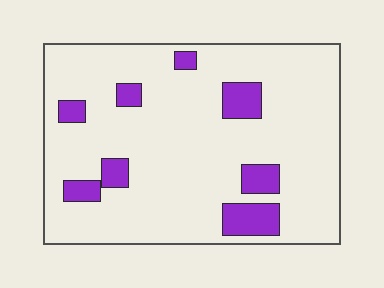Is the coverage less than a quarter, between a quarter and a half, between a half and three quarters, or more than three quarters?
Less than a quarter.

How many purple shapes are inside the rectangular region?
8.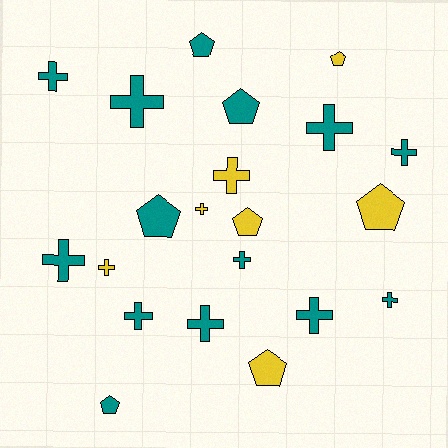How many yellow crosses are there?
There are 3 yellow crosses.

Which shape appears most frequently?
Cross, with 13 objects.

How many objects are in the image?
There are 21 objects.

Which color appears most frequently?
Teal, with 14 objects.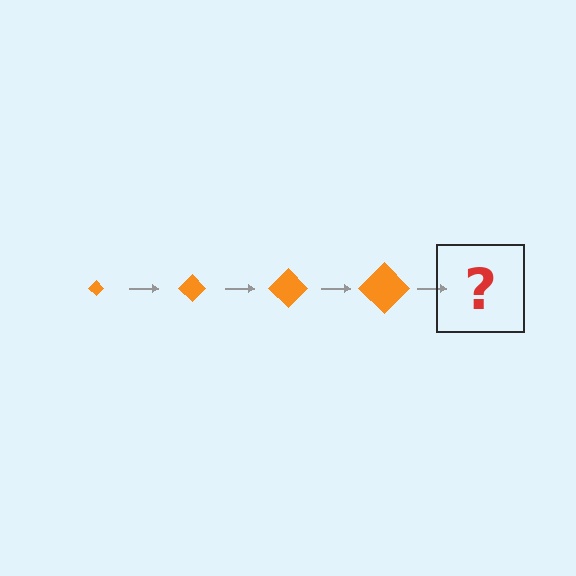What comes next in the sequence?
The next element should be an orange diamond, larger than the previous one.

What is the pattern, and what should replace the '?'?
The pattern is that the diamond gets progressively larger each step. The '?' should be an orange diamond, larger than the previous one.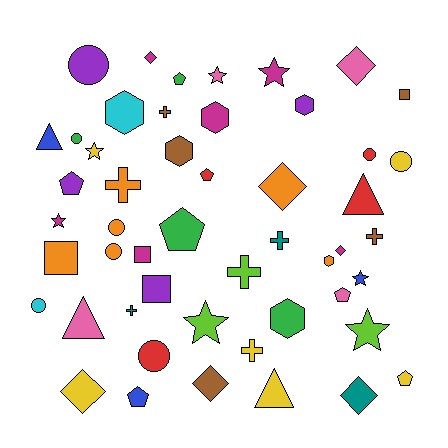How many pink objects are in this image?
There are 4 pink objects.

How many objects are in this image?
There are 50 objects.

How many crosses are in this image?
There are 7 crosses.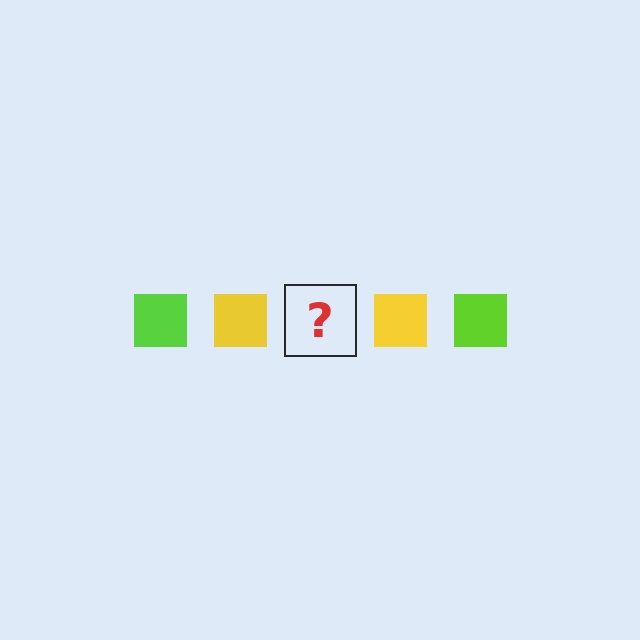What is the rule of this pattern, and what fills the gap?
The rule is that the pattern cycles through lime, yellow squares. The gap should be filled with a lime square.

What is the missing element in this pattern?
The missing element is a lime square.